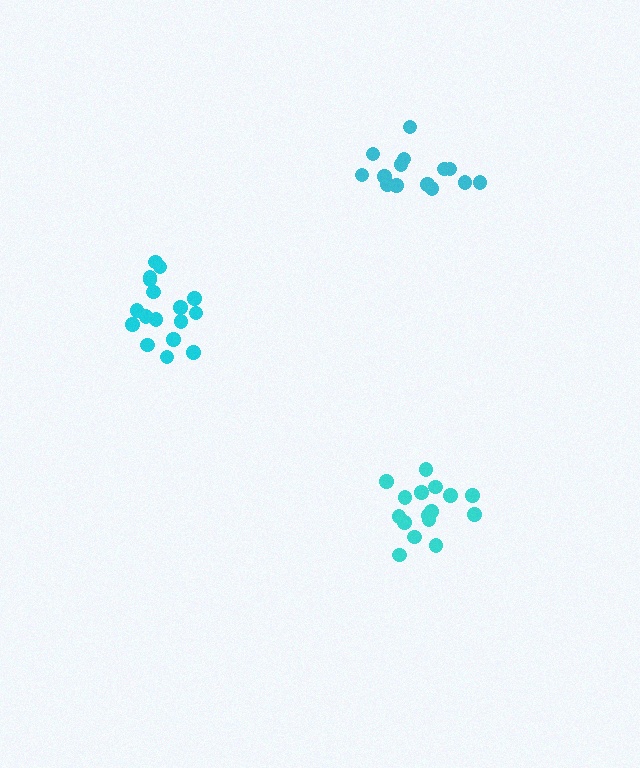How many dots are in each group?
Group 1: 16 dots, Group 2: 14 dots, Group 3: 17 dots (47 total).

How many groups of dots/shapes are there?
There are 3 groups.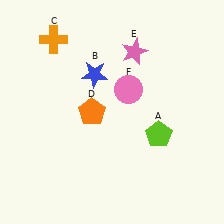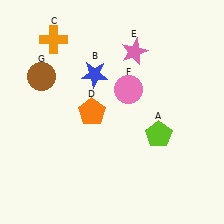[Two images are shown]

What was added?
A brown circle (G) was added in Image 2.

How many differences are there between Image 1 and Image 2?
There is 1 difference between the two images.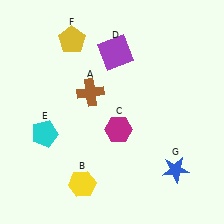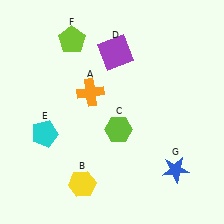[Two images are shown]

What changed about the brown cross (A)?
In Image 1, A is brown. In Image 2, it changed to orange.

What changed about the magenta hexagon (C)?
In Image 1, C is magenta. In Image 2, it changed to lime.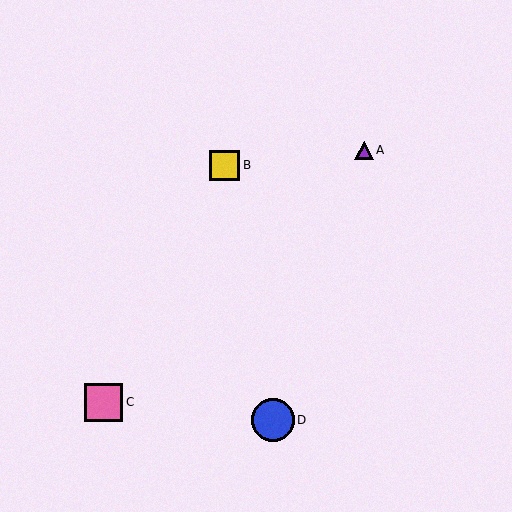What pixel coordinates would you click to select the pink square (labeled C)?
Click at (104, 402) to select the pink square C.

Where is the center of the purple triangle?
The center of the purple triangle is at (364, 150).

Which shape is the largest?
The blue circle (labeled D) is the largest.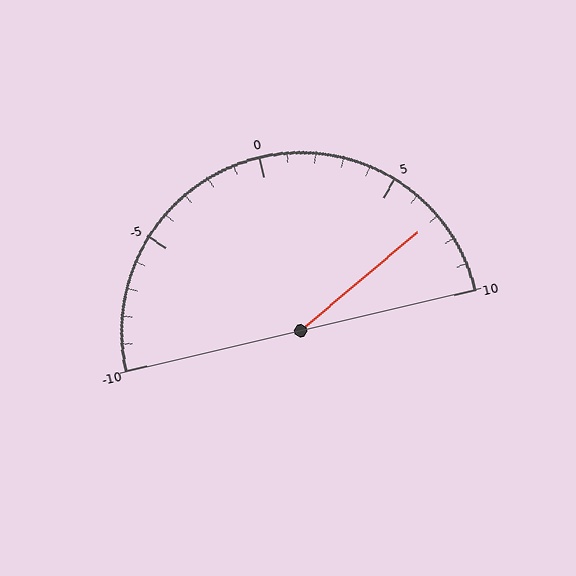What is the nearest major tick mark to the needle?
The nearest major tick mark is 5.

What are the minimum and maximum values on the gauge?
The gauge ranges from -10 to 10.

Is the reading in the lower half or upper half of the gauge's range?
The reading is in the upper half of the range (-10 to 10).